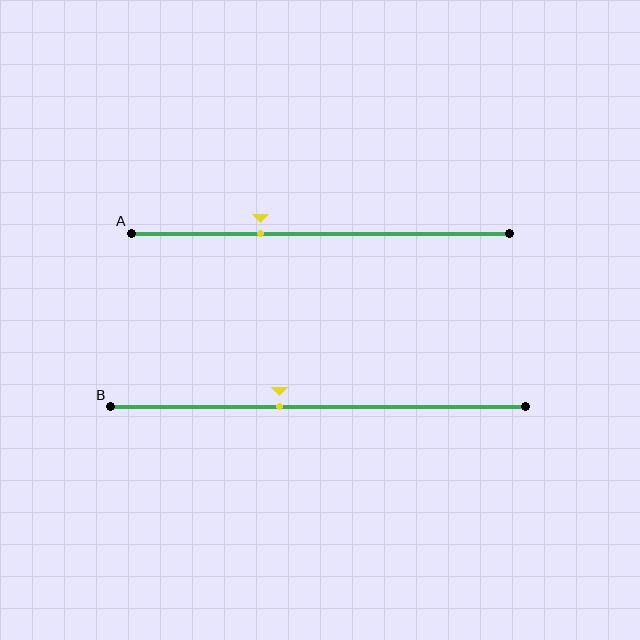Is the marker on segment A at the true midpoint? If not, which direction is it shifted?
No, the marker on segment A is shifted to the left by about 16% of the segment length.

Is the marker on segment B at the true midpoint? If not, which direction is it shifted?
No, the marker on segment B is shifted to the left by about 9% of the segment length.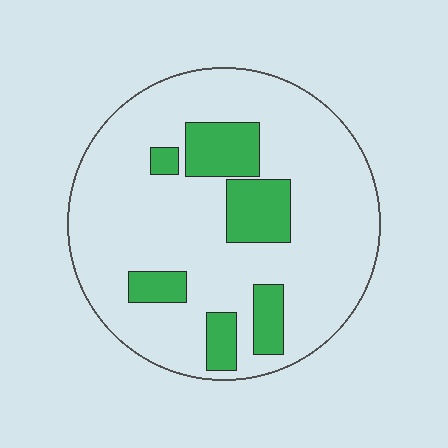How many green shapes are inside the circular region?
6.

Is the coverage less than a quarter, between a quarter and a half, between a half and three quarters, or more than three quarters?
Less than a quarter.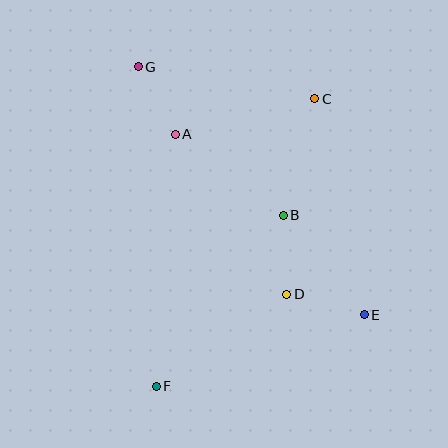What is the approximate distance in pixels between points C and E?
The distance between C and E is approximately 222 pixels.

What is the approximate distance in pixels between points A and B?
The distance between A and B is approximately 135 pixels.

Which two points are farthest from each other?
Points E and G are farthest from each other.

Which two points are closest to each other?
Points A and G are closest to each other.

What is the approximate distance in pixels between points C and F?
The distance between C and F is approximately 328 pixels.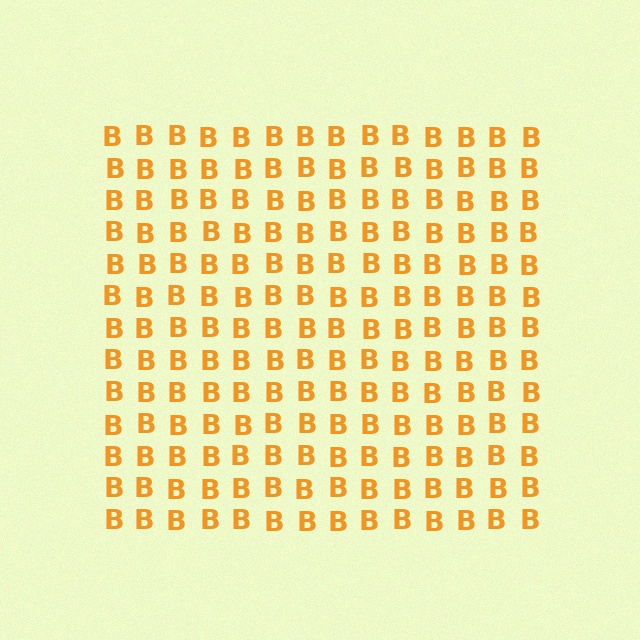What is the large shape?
The large shape is a square.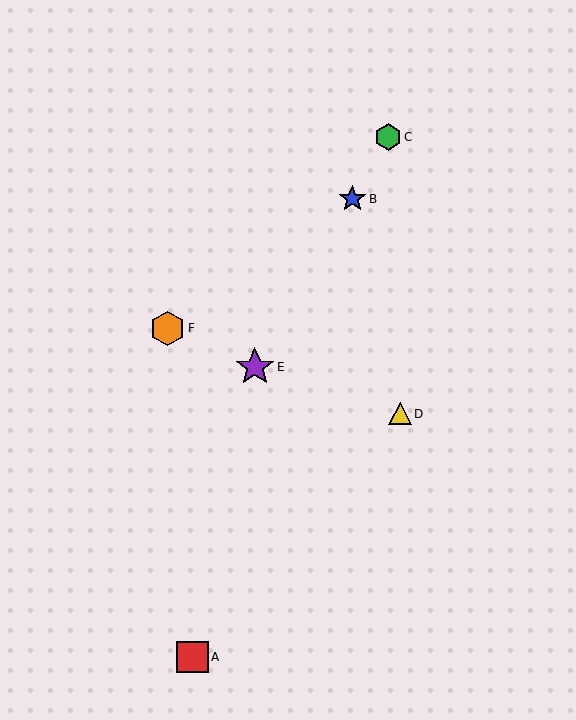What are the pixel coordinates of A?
Object A is at (192, 657).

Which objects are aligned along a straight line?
Objects B, C, E are aligned along a straight line.